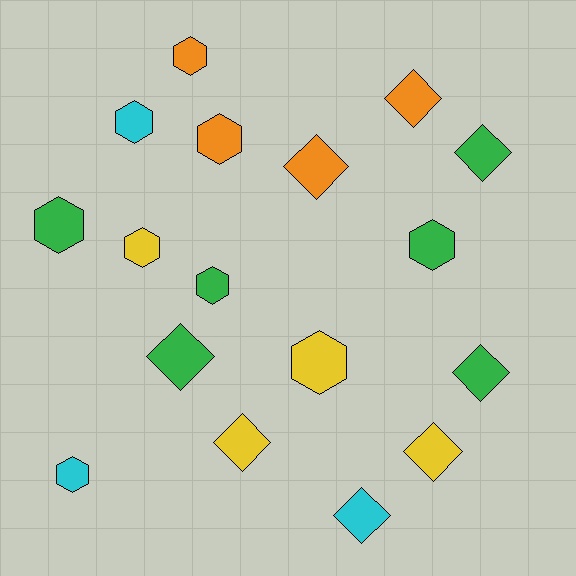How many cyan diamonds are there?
There is 1 cyan diamond.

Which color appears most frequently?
Green, with 6 objects.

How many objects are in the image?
There are 17 objects.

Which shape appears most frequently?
Hexagon, with 9 objects.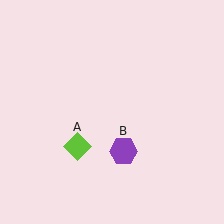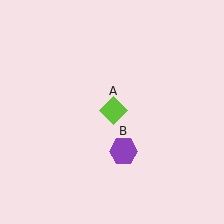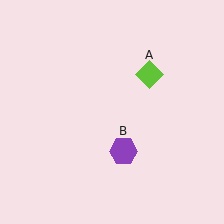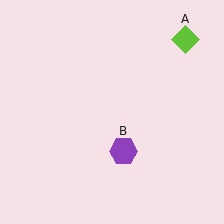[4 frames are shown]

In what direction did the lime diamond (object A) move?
The lime diamond (object A) moved up and to the right.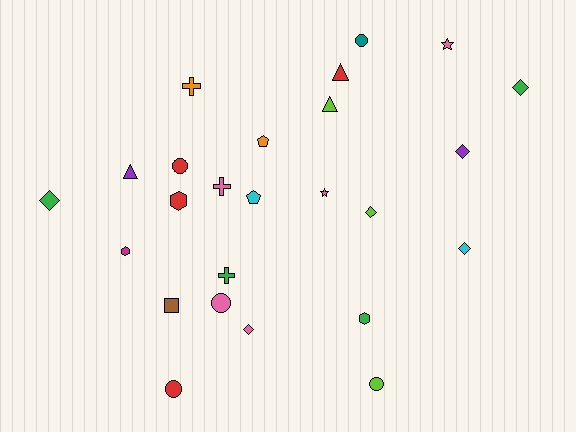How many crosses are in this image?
There are 3 crosses.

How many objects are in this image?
There are 25 objects.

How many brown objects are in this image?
There is 1 brown object.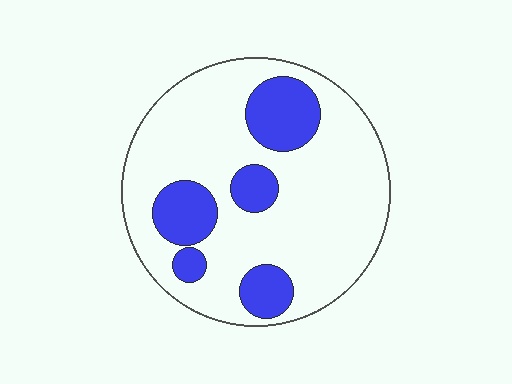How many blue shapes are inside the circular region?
5.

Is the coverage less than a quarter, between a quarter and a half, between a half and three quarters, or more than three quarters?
Less than a quarter.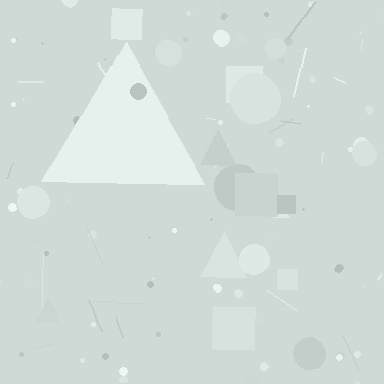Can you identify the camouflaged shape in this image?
The camouflaged shape is a triangle.